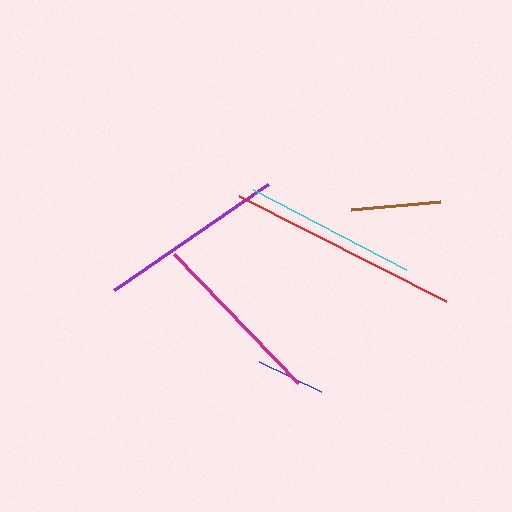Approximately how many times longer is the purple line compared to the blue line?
The purple line is approximately 2.7 times the length of the blue line.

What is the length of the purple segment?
The purple segment is approximately 186 pixels long.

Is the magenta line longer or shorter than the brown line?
The magenta line is longer than the brown line.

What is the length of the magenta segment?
The magenta segment is approximately 179 pixels long.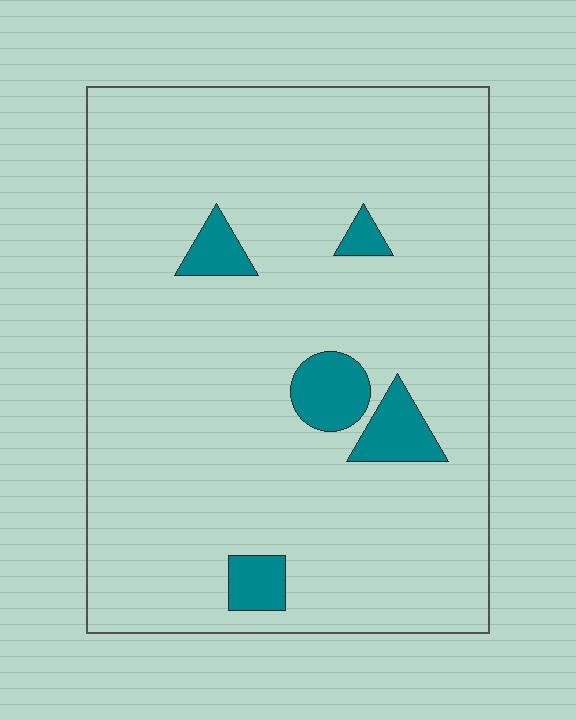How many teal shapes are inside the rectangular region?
5.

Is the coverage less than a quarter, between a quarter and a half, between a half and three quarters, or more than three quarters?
Less than a quarter.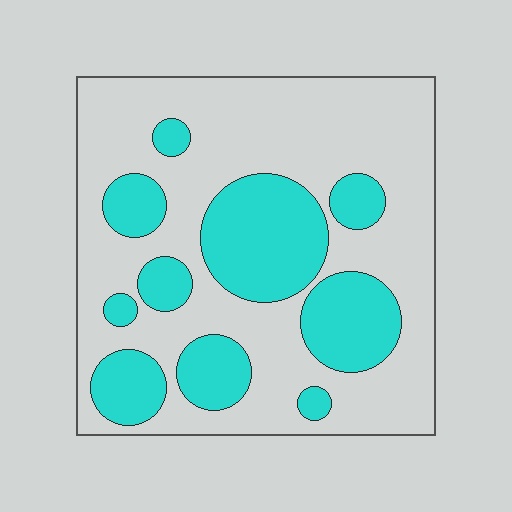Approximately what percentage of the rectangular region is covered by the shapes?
Approximately 30%.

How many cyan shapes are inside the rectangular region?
10.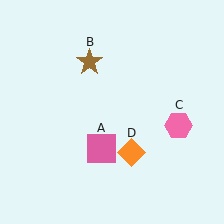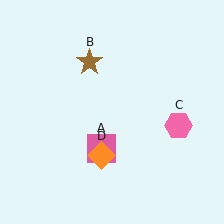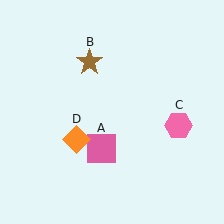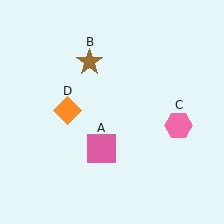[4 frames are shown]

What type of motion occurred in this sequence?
The orange diamond (object D) rotated clockwise around the center of the scene.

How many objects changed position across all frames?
1 object changed position: orange diamond (object D).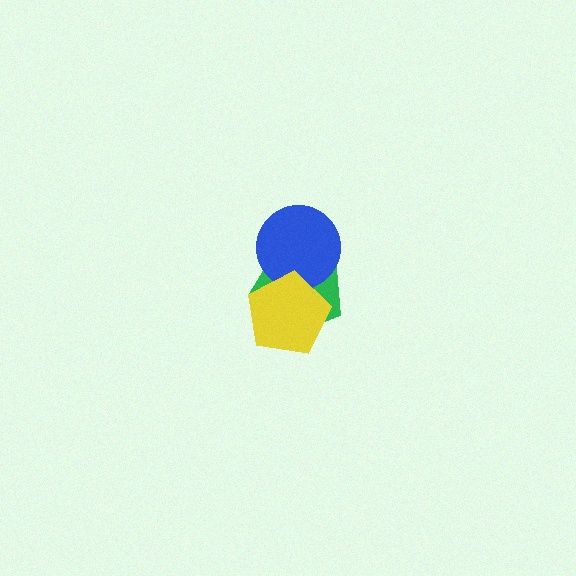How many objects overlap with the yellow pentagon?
2 objects overlap with the yellow pentagon.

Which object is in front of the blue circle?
The yellow pentagon is in front of the blue circle.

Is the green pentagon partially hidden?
Yes, it is partially covered by another shape.